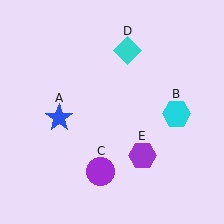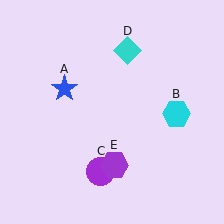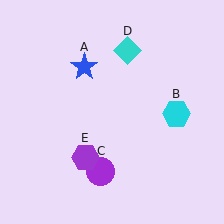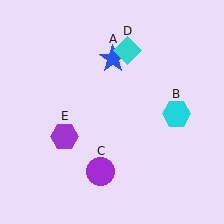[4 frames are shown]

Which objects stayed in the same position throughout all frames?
Cyan hexagon (object B) and purple circle (object C) and cyan diamond (object D) remained stationary.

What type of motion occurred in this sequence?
The blue star (object A), purple hexagon (object E) rotated clockwise around the center of the scene.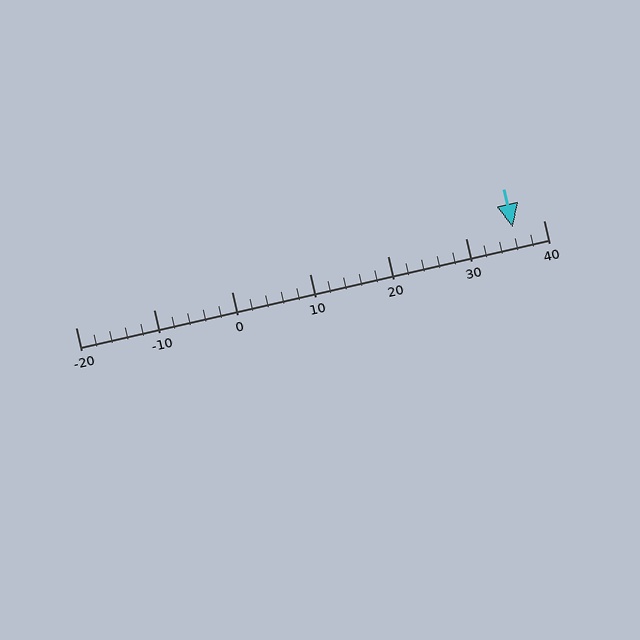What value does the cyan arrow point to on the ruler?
The cyan arrow points to approximately 36.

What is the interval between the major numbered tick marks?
The major tick marks are spaced 10 units apart.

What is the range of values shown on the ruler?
The ruler shows values from -20 to 40.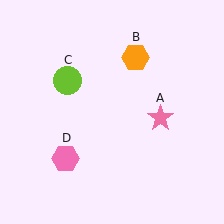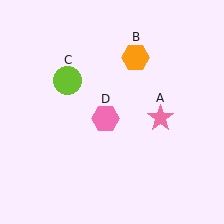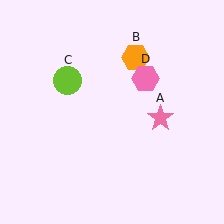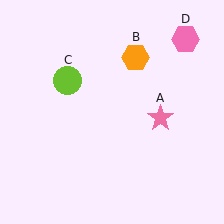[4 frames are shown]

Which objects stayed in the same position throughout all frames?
Pink star (object A) and orange hexagon (object B) and lime circle (object C) remained stationary.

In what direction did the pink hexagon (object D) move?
The pink hexagon (object D) moved up and to the right.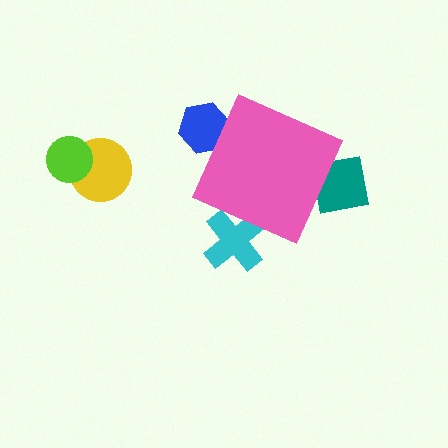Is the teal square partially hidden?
Yes, the teal square is partially hidden behind the pink diamond.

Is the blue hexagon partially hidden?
Yes, the blue hexagon is partially hidden behind the pink diamond.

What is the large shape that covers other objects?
A pink diamond.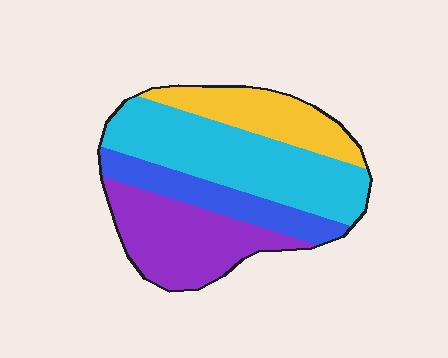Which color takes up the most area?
Cyan, at roughly 35%.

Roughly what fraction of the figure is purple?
Purple takes up between a sixth and a third of the figure.